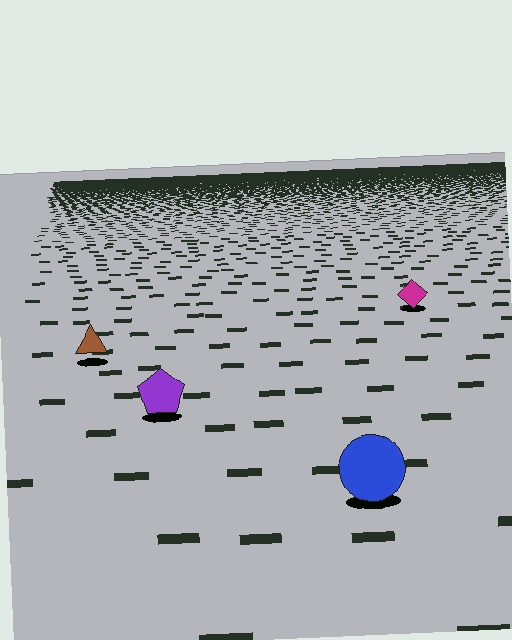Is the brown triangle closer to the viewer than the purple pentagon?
No. The purple pentagon is closer — you can tell from the texture gradient: the ground texture is coarser near it.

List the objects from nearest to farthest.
From nearest to farthest: the blue circle, the purple pentagon, the brown triangle, the magenta diamond.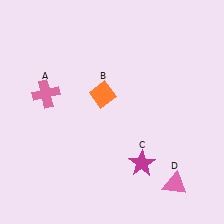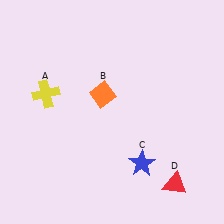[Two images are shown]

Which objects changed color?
A changed from pink to yellow. C changed from magenta to blue. D changed from pink to red.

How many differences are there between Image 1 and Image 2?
There are 3 differences between the two images.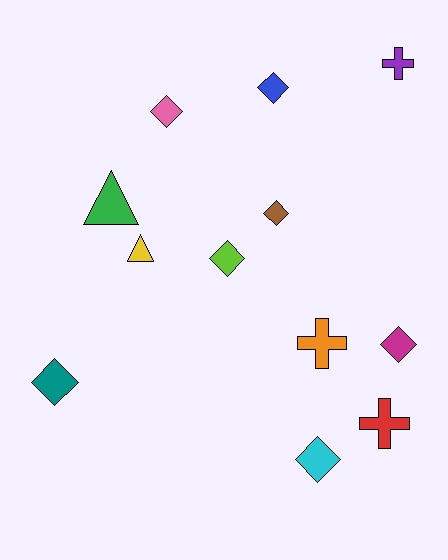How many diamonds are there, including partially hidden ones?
There are 7 diamonds.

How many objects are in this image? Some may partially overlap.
There are 12 objects.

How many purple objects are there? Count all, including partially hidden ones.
There is 1 purple object.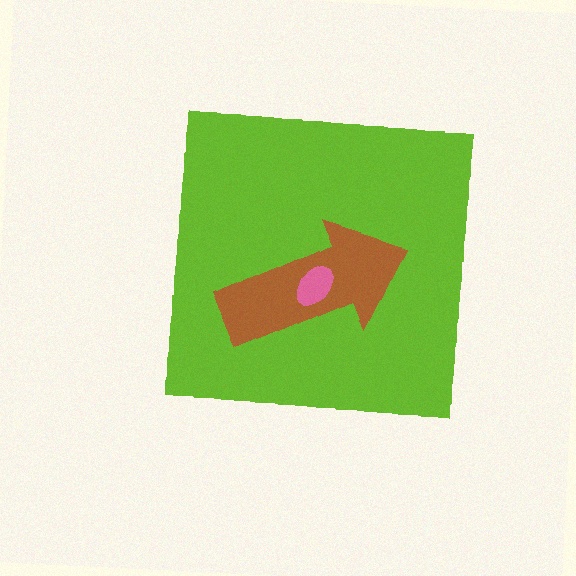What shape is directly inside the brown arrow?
The pink ellipse.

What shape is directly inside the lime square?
The brown arrow.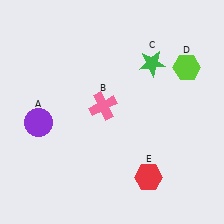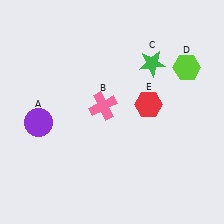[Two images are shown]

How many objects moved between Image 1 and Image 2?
1 object moved between the two images.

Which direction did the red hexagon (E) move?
The red hexagon (E) moved up.